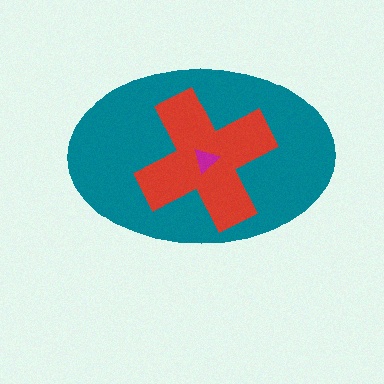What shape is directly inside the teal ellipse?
The red cross.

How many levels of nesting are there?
3.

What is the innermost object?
The magenta triangle.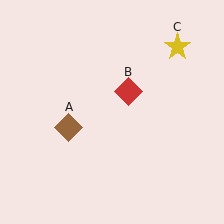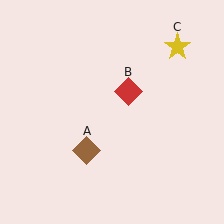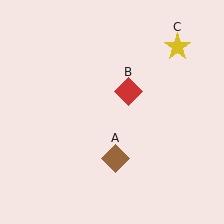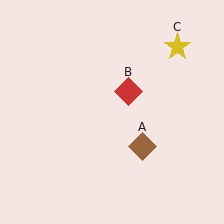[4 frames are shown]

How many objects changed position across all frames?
1 object changed position: brown diamond (object A).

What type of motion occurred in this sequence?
The brown diamond (object A) rotated counterclockwise around the center of the scene.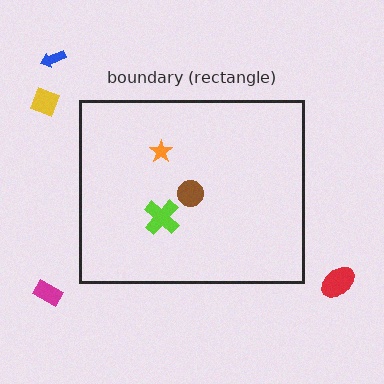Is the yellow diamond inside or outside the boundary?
Outside.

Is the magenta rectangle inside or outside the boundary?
Outside.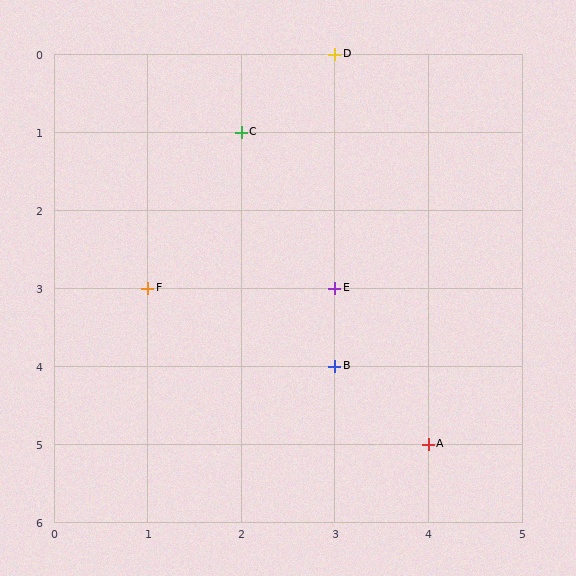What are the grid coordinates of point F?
Point F is at grid coordinates (1, 3).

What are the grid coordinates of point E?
Point E is at grid coordinates (3, 3).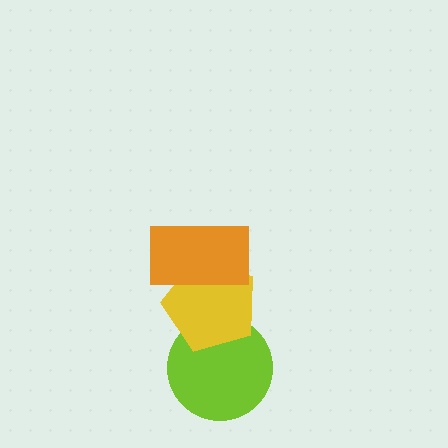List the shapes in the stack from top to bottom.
From top to bottom: the orange rectangle, the yellow pentagon, the lime circle.